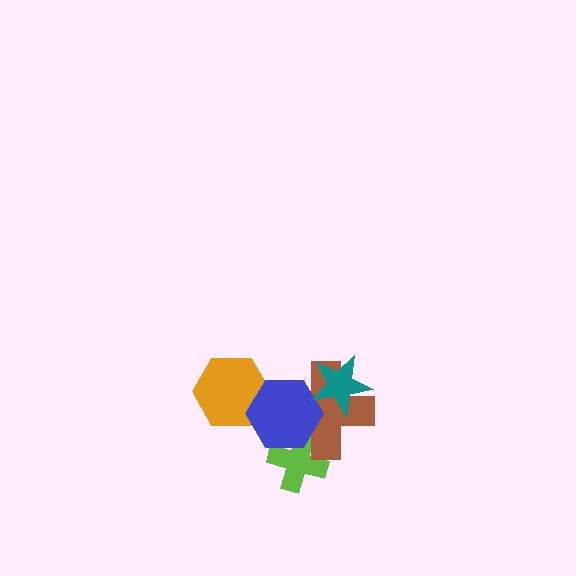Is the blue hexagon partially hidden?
Yes, it is partially covered by another shape.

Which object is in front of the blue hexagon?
The teal star is in front of the blue hexagon.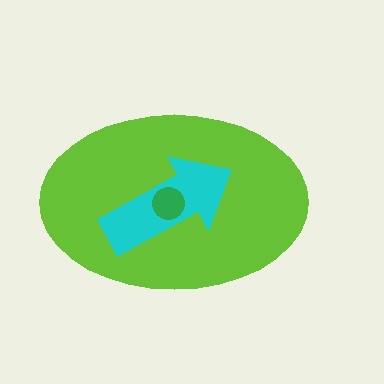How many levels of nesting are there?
3.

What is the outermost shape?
The lime ellipse.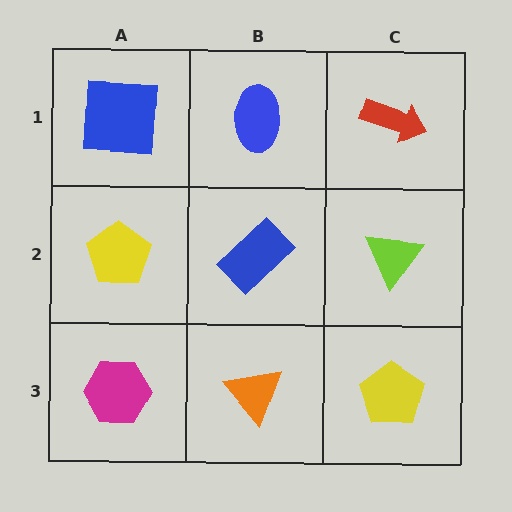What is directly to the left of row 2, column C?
A blue rectangle.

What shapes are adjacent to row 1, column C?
A lime triangle (row 2, column C), a blue ellipse (row 1, column B).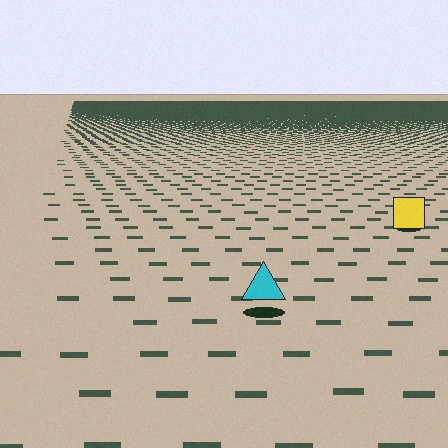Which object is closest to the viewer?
The cyan triangle is closest. The texture marks near it are larger and more spread out.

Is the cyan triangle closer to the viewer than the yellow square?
Yes. The cyan triangle is closer — you can tell from the texture gradient: the ground texture is coarser near it.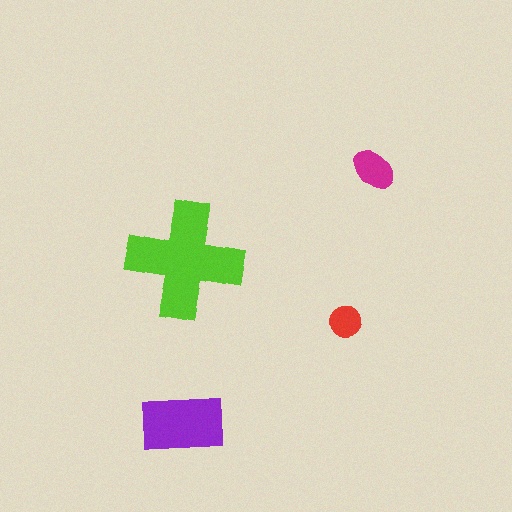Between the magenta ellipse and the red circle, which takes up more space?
The magenta ellipse.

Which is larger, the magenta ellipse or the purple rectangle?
The purple rectangle.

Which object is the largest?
The lime cross.